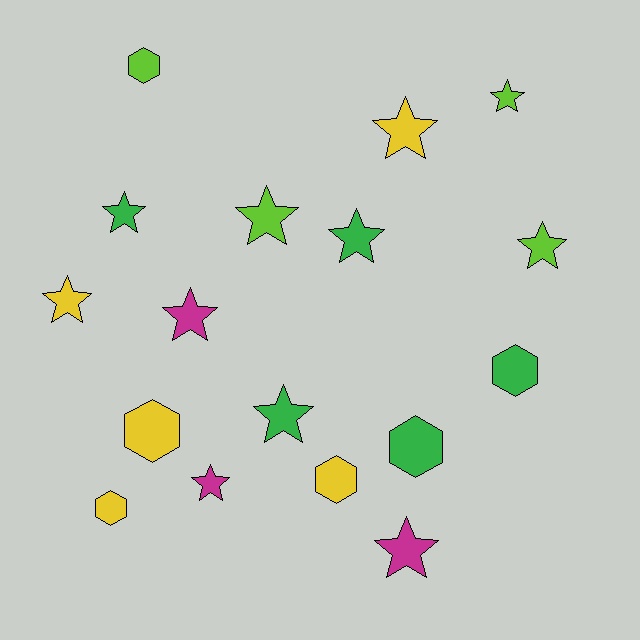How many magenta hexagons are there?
There are no magenta hexagons.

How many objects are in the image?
There are 17 objects.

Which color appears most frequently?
Green, with 5 objects.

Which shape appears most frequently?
Star, with 11 objects.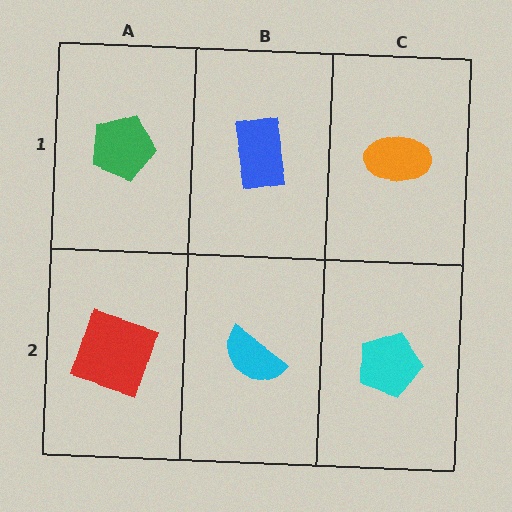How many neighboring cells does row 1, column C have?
2.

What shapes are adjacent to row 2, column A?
A green pentagon (row 1, column A), a cyan semicircle (row 2, column B).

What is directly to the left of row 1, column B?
A green pentagon.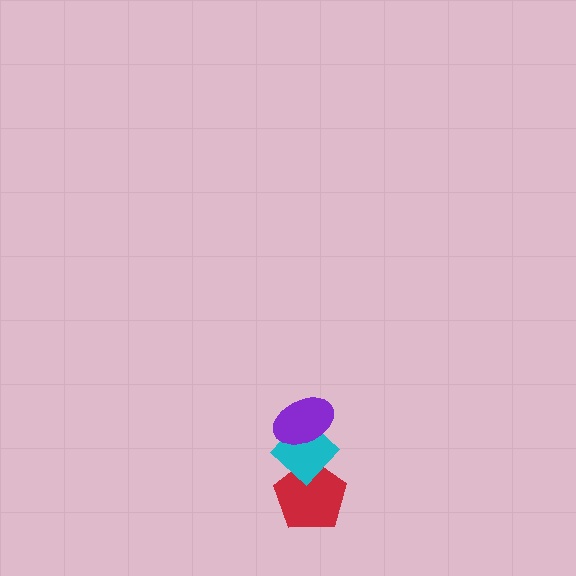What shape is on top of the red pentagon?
The cyan diamond is on top of the red pentagon.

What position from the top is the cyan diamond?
The cyan diamond is 2nd from the top.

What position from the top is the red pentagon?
The red pentagon is 3rd from the top.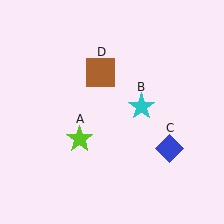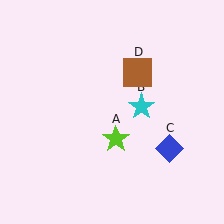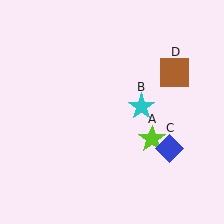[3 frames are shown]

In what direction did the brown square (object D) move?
The brown square (object D) moved right.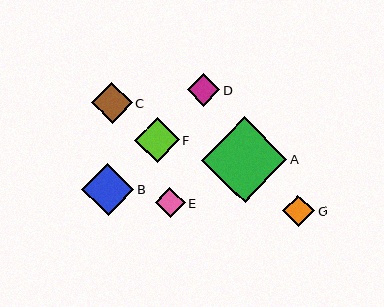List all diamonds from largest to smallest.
From largest to smallest: A, B, F, C, D, G, E.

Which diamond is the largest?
Diamond A is the largest with a size of approximately 85 pixels.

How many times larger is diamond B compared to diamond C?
Diamond B is approximately 1.3 times the size of diamond C.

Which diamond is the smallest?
Diamond E is the smallest with a size of approximately 30 pixels.